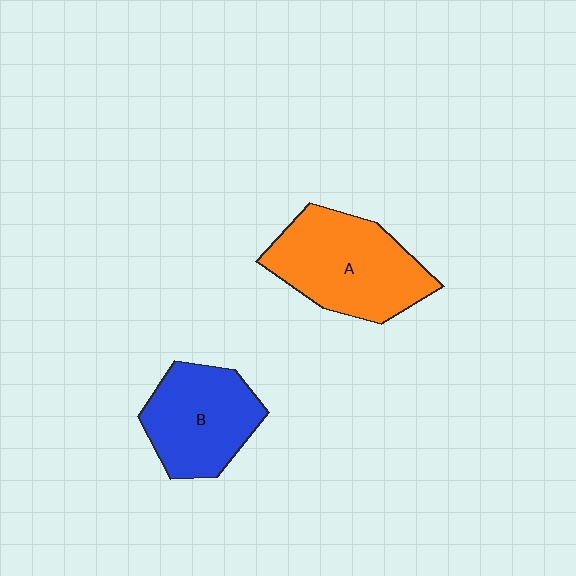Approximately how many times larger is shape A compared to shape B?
Approximately 1.2 times.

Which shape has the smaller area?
Shape B (blue).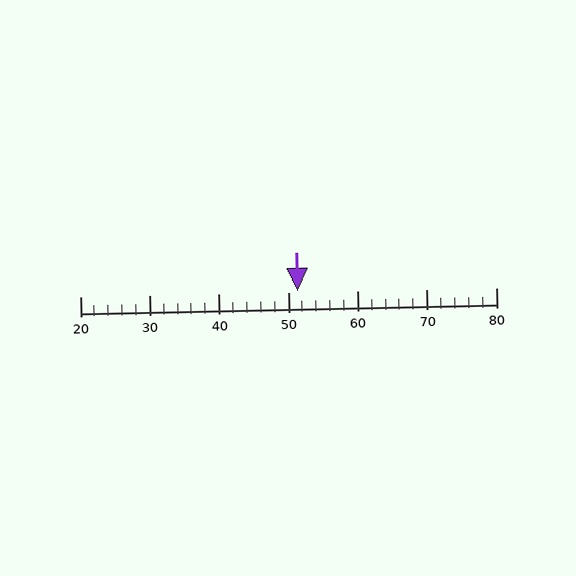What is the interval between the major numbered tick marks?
The major tick marks are spaced 10 units apart.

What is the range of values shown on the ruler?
The ruler shows values from 20 to 80.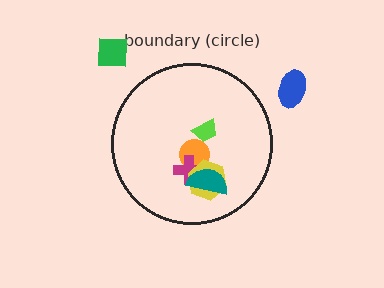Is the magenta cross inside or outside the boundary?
Inside.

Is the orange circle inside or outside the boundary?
Inside.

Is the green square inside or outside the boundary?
Outside.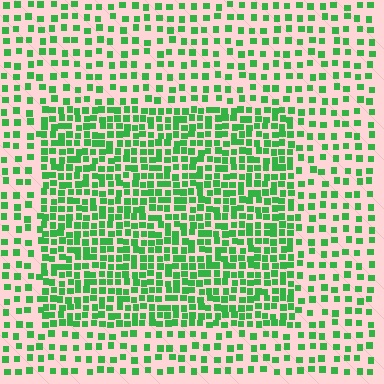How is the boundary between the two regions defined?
The boundary is defined by a change in element density (approximately 2.1x ratio). All elements are the same color, size, and shape.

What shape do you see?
I see a rectangle.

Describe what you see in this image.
The image contains small green elements arranged at two different densities. A rectangle-shaped region is visible where the elements are more densely packed than the surrounding area.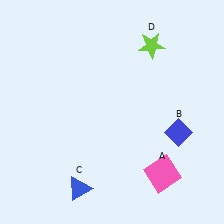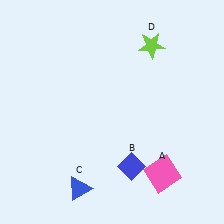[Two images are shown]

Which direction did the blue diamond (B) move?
The blue diamond (B) moved left.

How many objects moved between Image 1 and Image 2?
1 object moved between the two images.